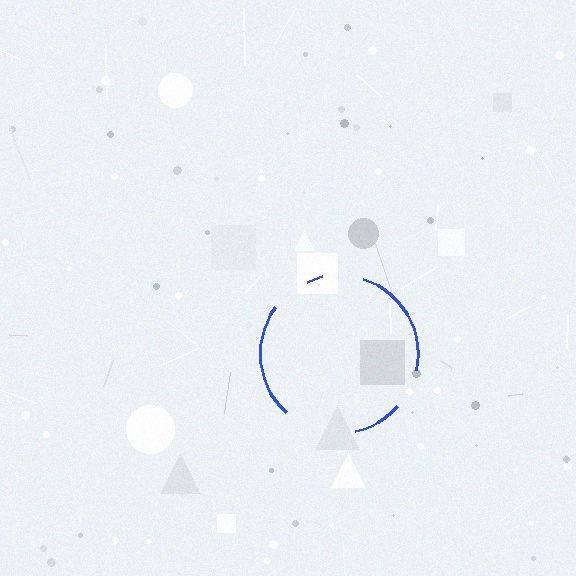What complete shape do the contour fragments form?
The contour fragments form a circle.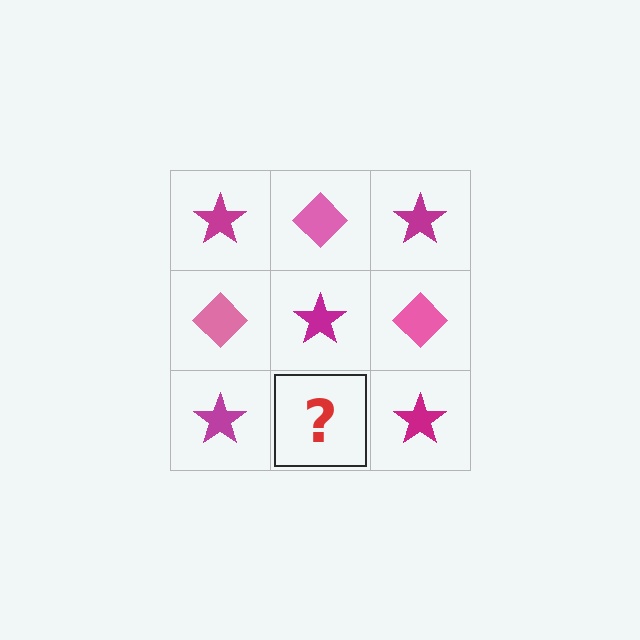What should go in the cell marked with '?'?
The missing cell should contain a pink diamond.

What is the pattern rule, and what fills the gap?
The rule is that it alternates magenta star and pink diamond in a checkerboard pattern. The gap should be filled with a pink diamond.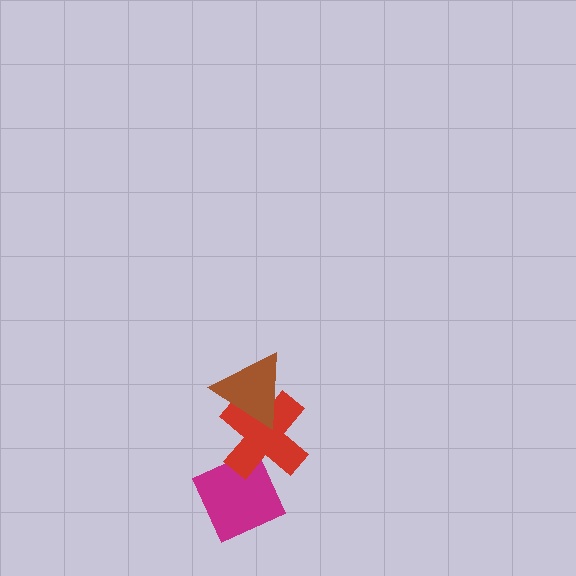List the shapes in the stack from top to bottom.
From top to bottom: the brown triangle, the red cross, the magenta diamond.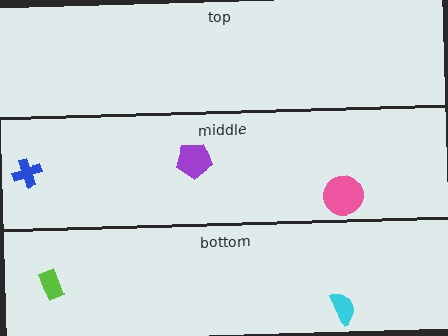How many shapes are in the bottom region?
2.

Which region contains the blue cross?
The middle region.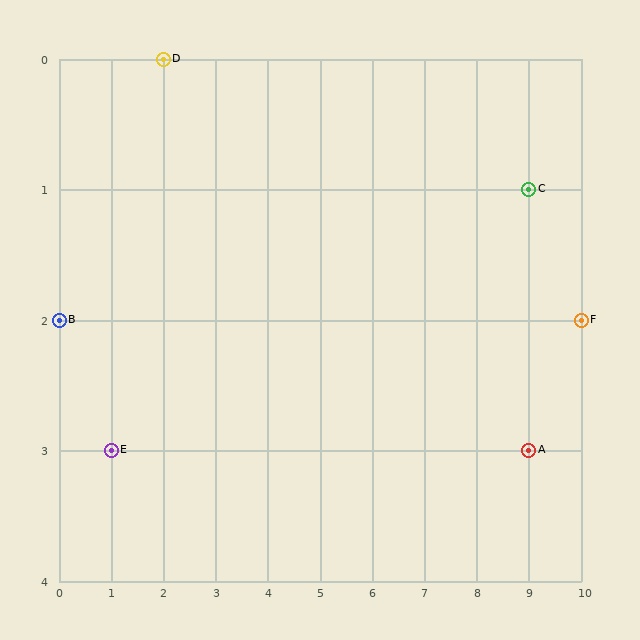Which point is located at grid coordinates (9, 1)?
Point C is at (9, 1).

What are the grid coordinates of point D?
Point D is at grid coordinates (2, 0).